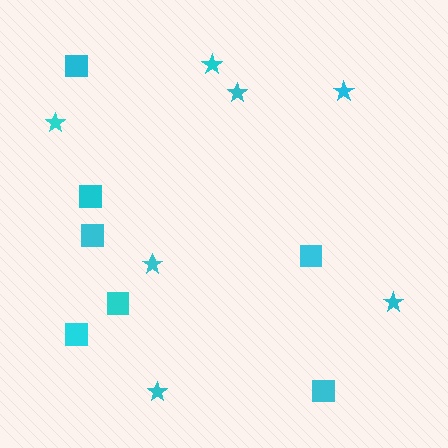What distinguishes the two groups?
There are 2 groups: one group of squares (7) and one group of stars (7).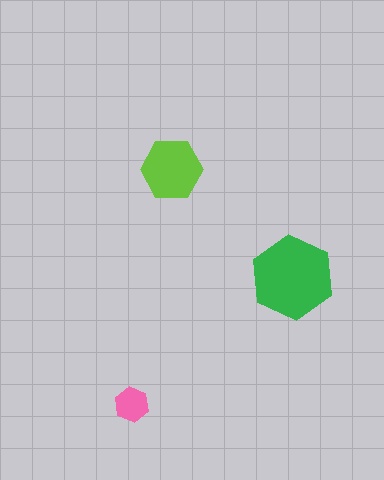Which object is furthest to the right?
The green hexagon is rightmost.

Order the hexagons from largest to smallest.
the green one, the lime one, the pink one.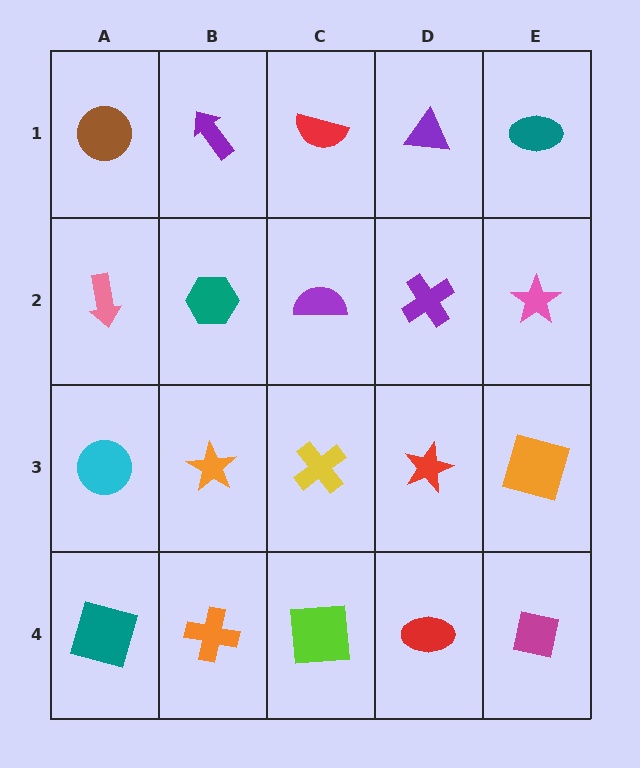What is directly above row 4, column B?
An orange star.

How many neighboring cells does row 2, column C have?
4.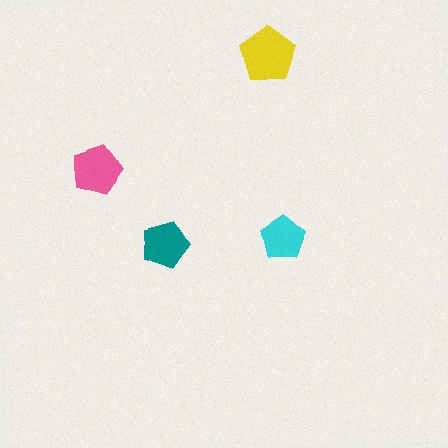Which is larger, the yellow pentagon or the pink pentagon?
The yellow one.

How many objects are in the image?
There are 4 objects in the image.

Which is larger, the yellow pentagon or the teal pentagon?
The yellow one.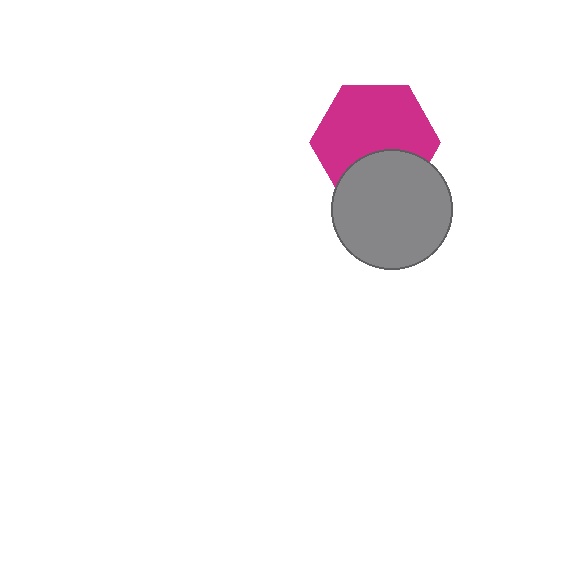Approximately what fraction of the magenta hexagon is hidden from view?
Roughly 32% of the magenta hexagon is hidden behind the gray circle.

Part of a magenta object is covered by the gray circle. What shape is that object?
It is a hexagon.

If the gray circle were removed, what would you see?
You would see the complete magenta hexagon.